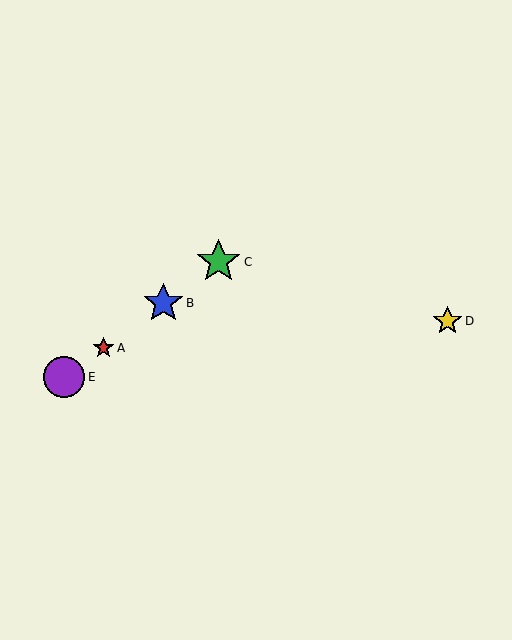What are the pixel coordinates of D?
Object D is at (448, 321).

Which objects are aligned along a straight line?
Objects A, B, C, E are aligned along a straight line.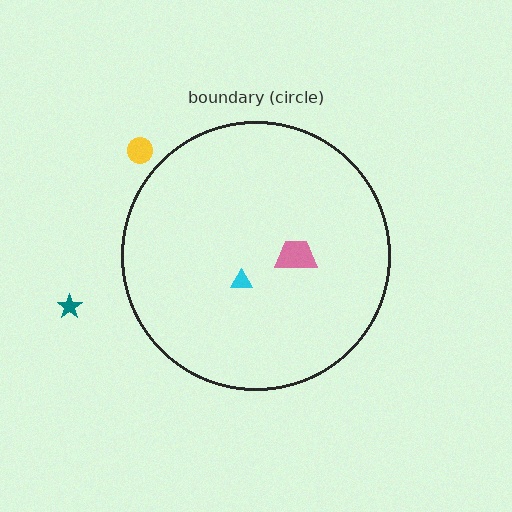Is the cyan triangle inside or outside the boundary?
Inside.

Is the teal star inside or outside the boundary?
Outside.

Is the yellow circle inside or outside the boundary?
Outside.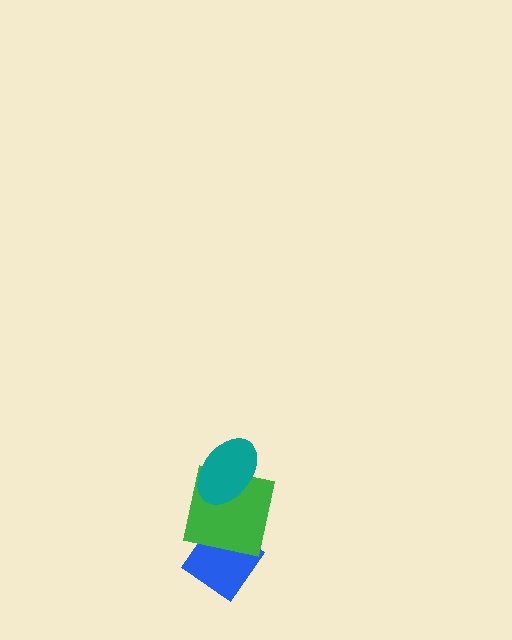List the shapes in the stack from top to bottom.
From top to bottom: the teal ellipse, the green square, the blue diamond.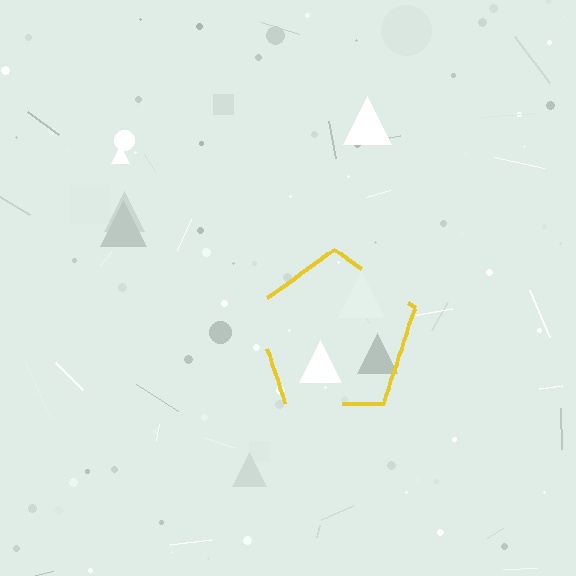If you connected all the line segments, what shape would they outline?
They would outline a pentagon.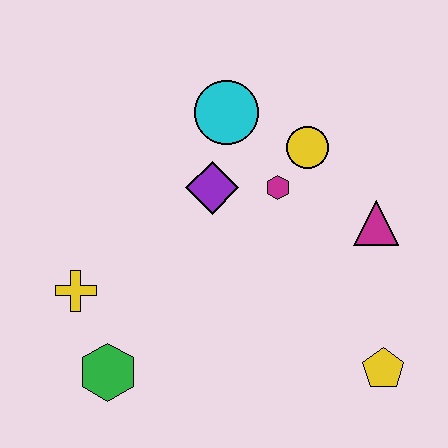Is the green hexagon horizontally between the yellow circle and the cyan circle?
No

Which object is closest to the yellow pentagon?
The magenta triangle is closest to the yellow pentagon.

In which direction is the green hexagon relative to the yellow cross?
The green hexagon is below the yellow cross.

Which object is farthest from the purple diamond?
The yellow pentagon is farthest from the purple diamond.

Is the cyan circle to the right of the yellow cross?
Yes